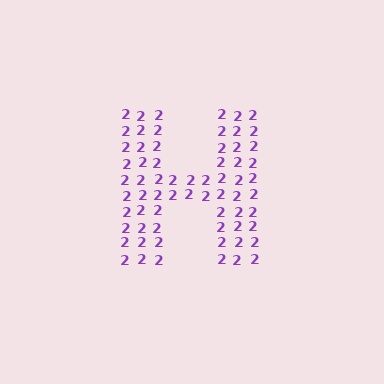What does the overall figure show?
The overall figure shows the letter H.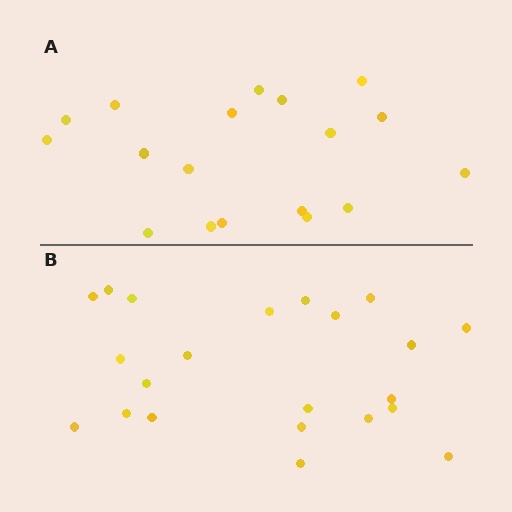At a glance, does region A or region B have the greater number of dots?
Region B (the bottom region) has more dots.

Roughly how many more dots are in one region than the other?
Region B has about 4 more dots than region A.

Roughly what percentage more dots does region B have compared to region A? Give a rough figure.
About 20% more.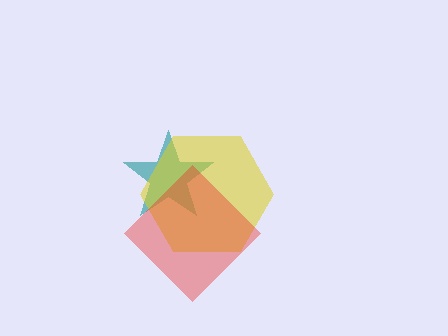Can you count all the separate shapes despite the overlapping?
Yes, there are 3 separate shapes.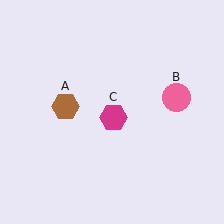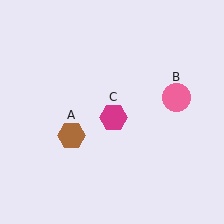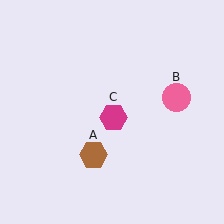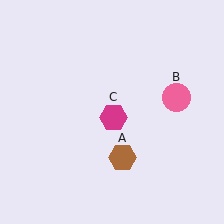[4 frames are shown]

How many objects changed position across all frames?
1 object changed position: brown hexagon (object A).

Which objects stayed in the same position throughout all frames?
Pink circle (object B) and magenta hexagon (object C) remained stationary.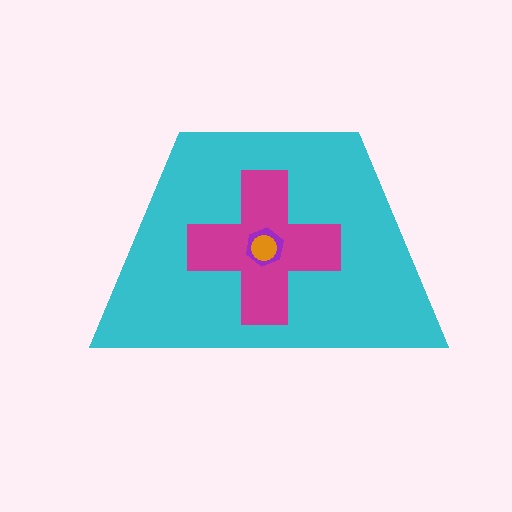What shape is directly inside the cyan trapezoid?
The magenta cross.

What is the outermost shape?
The cyan trapezoid.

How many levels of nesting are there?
4.